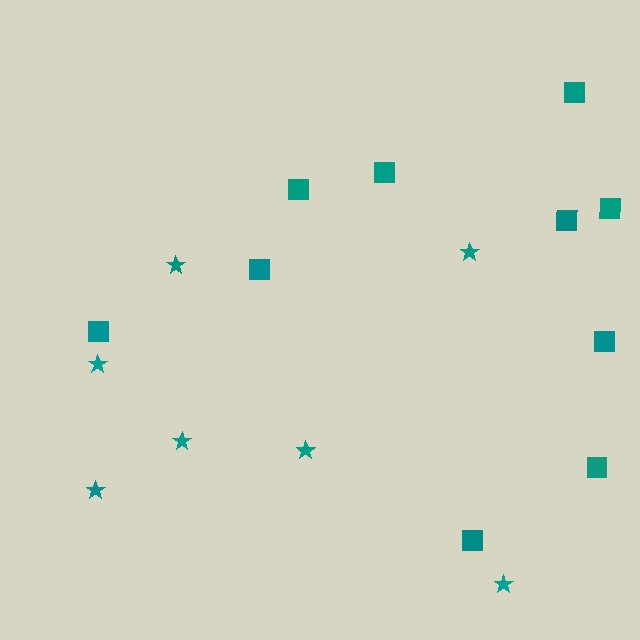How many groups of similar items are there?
There are 2 groups: one group of stars (7) and one group of squares (10).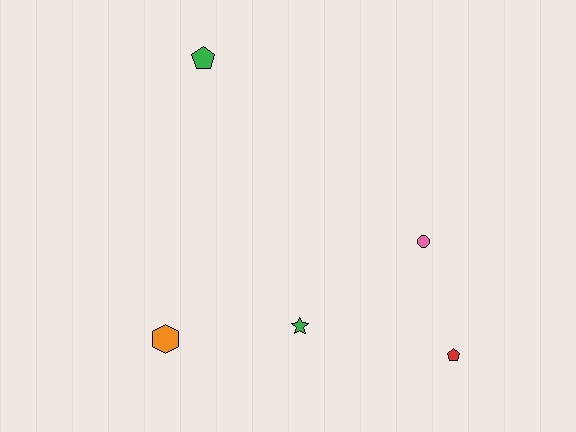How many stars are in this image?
There is 1 star.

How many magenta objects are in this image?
There are no magenta objects.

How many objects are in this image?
There are 5 objects.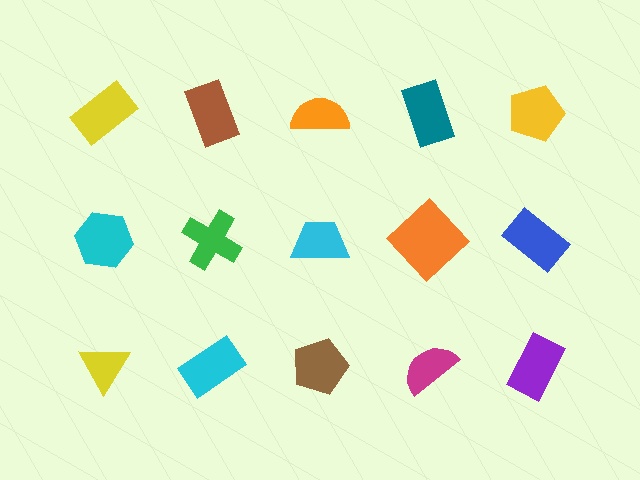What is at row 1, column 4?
A teal rectangle.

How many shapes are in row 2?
5 shapes.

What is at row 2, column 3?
A cyan trapezoid.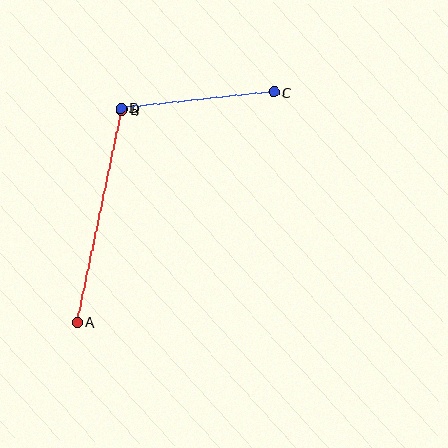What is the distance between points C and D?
The distance is approximately 154 pixels.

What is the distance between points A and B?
The distance is approximately 217 pixels.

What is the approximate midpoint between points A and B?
The midpoint is at approximately (100, 216) pixels.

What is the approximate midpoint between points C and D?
The midpoint is at approximately (197, 100) pixels.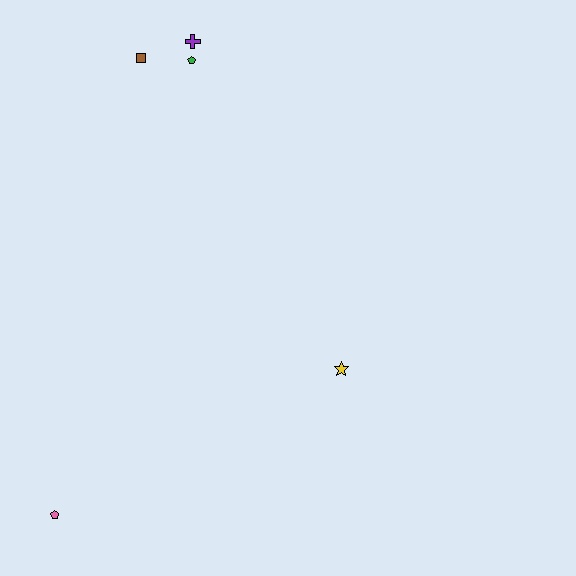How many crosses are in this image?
There is 1 cross.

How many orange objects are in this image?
There are no orange objects.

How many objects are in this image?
There are 5 objects.